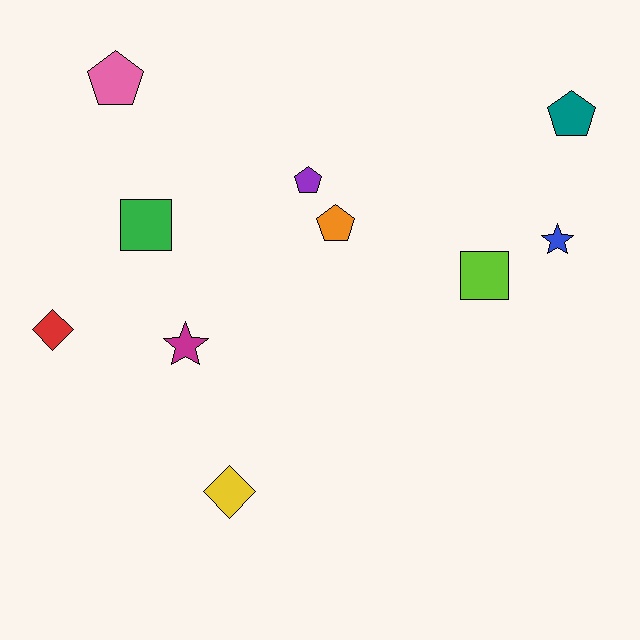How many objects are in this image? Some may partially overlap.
There are 10 objects.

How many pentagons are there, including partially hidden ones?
There are 4 pentagons.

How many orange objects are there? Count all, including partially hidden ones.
There is 1 orange object.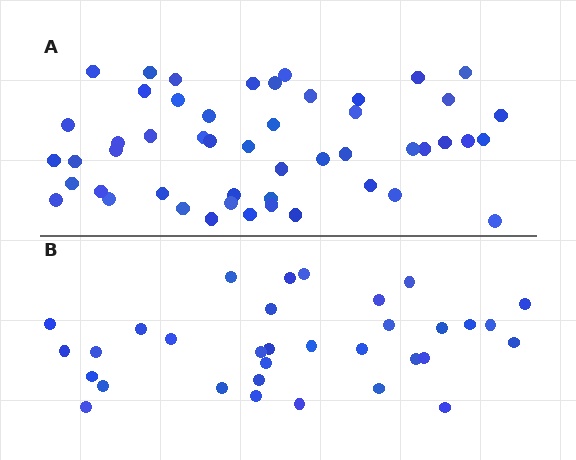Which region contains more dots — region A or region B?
Region A (the top region) has more dots.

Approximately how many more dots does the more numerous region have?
Region A has approximately 15 more dots than region B.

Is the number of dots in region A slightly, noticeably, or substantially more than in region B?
Region A has substantially more. The ratio is roughly 1.5 to 1.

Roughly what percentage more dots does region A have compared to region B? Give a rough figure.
About 50% more.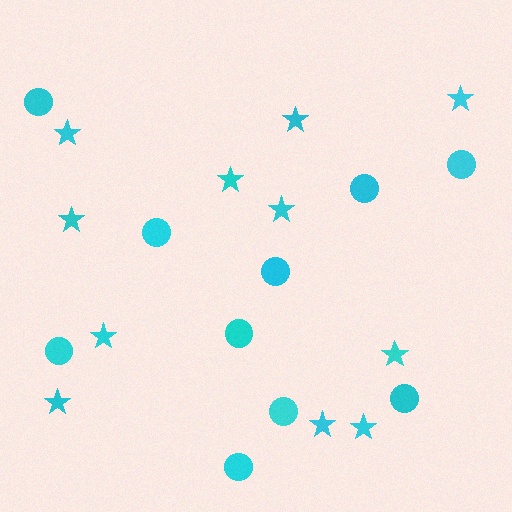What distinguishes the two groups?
There are 2 groups: one group of stars (11) and one group of circles (10).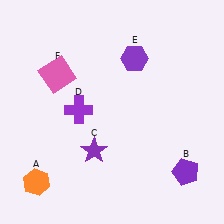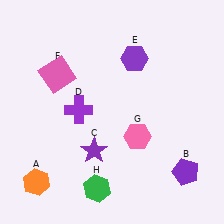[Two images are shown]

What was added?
A pink hexagon (G), a green hexagon (H) were added in Image 2.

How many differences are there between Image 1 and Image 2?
There are 2 differences between the two images.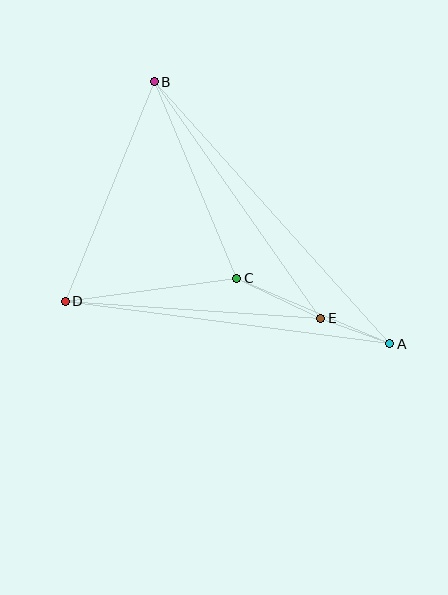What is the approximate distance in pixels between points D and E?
The distance between D and E is approximately 256 pixels.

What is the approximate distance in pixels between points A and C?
The distance between A and C is approximately 166 pixels.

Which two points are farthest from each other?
Points A and B are farthest from each other.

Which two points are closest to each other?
Points A and E are closest to each other.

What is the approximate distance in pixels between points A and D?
The distance between A and D is approximately 327 pixels.